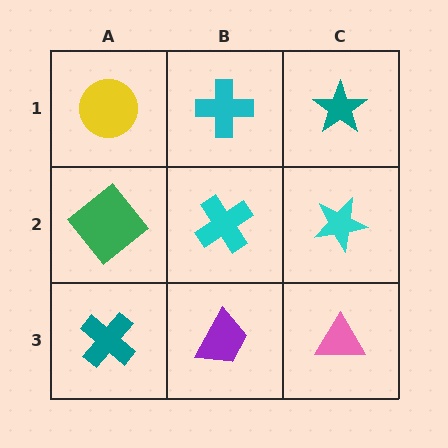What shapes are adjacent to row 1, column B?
A cyan cross (row 2, column B), a yellow circle (row 1, column A), a teal star (row 1, column C).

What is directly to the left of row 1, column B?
A yellow circle.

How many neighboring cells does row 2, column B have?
4.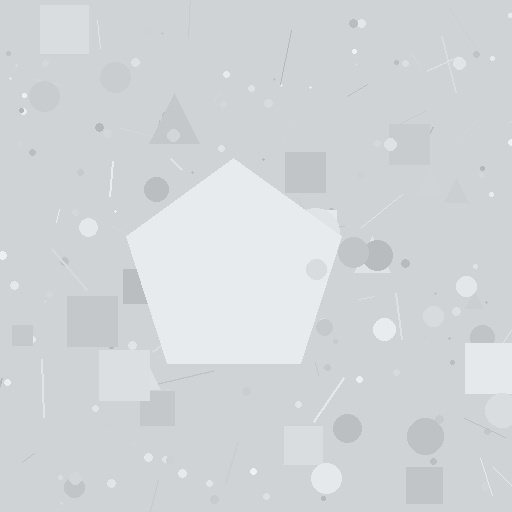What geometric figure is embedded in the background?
A pentagon is embedded in the background.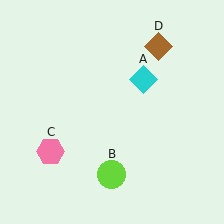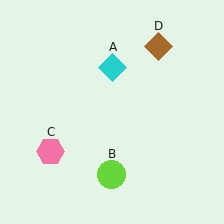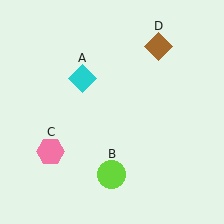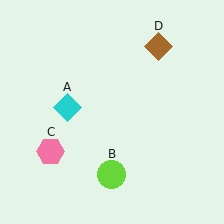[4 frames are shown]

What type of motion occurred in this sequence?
The cyan diamond (object A) rotated counterclockwise around the center of the scene.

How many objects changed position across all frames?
1 object changed position: cyan diamond (object A).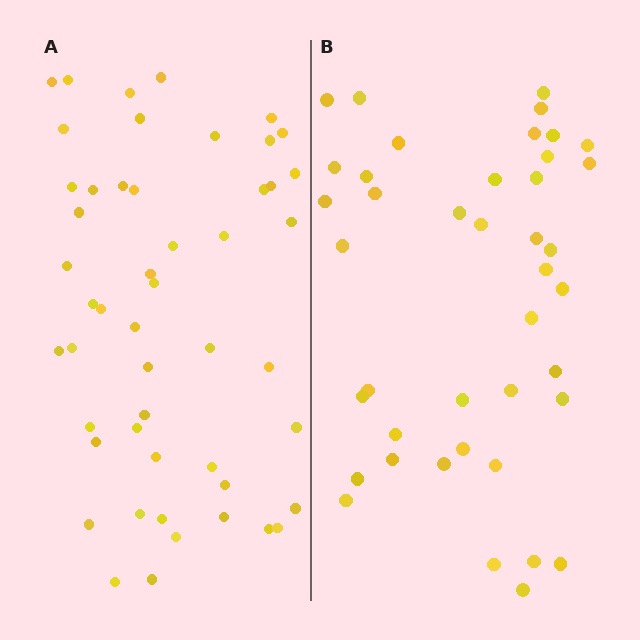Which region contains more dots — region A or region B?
Region A (the left region) has more dots.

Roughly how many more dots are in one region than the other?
Region A has roughly 8 or so more dots than region B.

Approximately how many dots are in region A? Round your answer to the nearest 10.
About 50 dots.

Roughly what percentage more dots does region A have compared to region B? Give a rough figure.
About 20% more.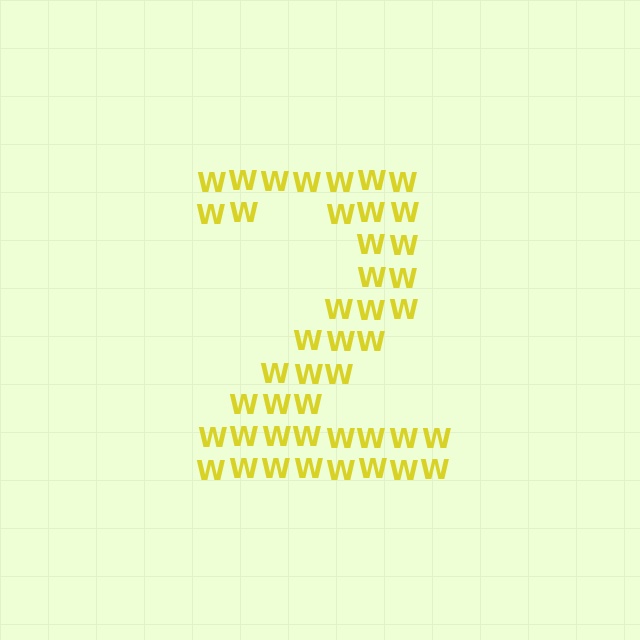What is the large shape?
The large shape is the digit 2.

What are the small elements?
The small elements are letter W's.